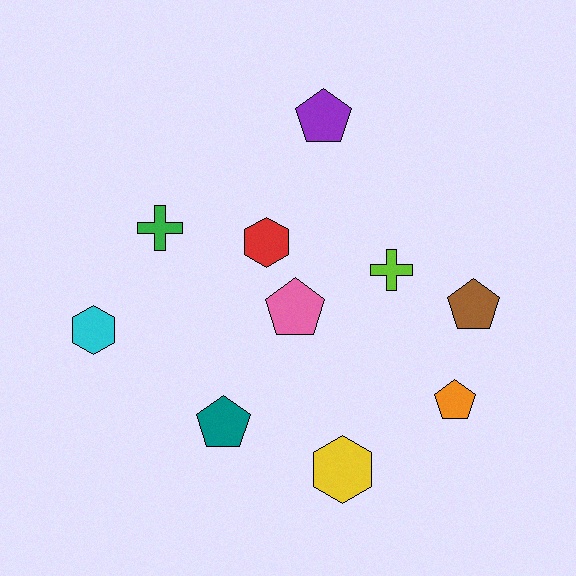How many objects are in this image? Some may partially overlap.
There are 10 objects.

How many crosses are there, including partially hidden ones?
There are 2 crosses.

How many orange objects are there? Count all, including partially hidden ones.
There is 1 orange object.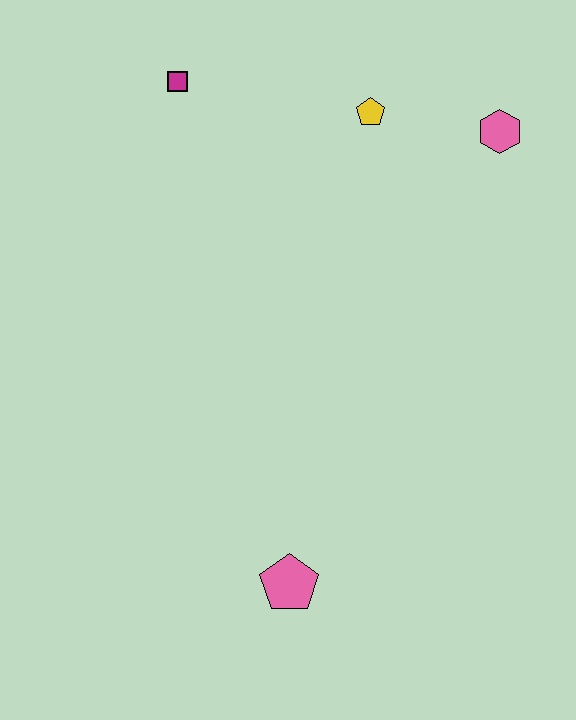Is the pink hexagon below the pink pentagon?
No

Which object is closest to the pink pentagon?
The yellow pentagon is closest to the pink pentagon.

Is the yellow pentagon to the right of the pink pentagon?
Yes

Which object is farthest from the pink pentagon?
The magenta square is farthest from the pink pentagon.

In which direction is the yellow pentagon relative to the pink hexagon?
The yellow pentagon is to the left of the pink hexagon.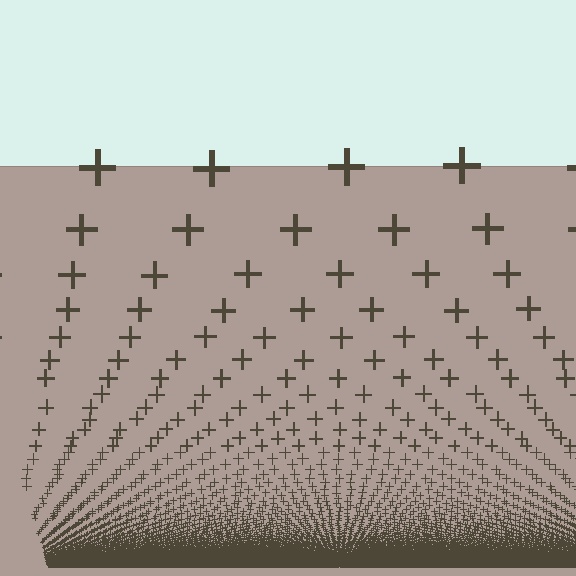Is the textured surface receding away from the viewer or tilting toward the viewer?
The surface appears to tilt toward the viewer. Texture elements get larger and sparser toward the top.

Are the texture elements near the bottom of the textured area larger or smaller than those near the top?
Smaller. The gradient is inverted — elements near the bottom are smaller and denser.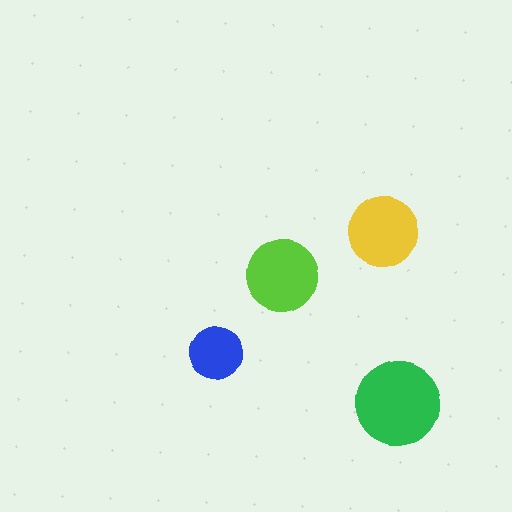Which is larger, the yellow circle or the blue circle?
The yellow one.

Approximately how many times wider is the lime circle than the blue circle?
About 1.5 times wider.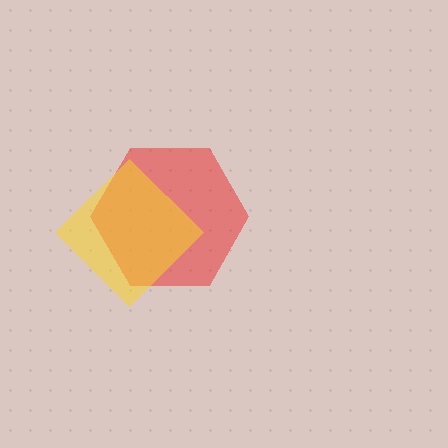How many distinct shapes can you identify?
There are 2 distinct shapes: a red hexagon, a yellow diamond.